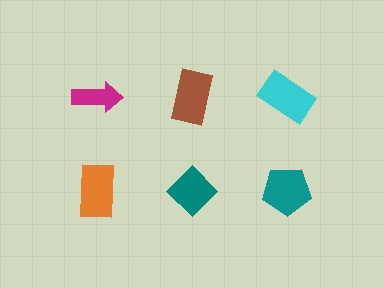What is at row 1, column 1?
A magenta arrow.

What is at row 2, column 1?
An orange rectangle.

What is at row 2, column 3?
A teal pentagon.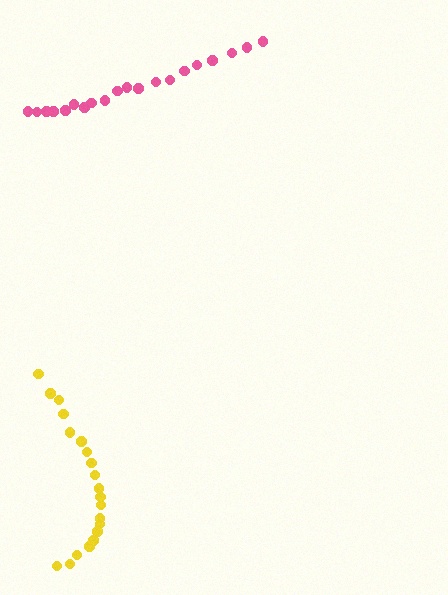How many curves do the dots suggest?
There are 2 distinct paths.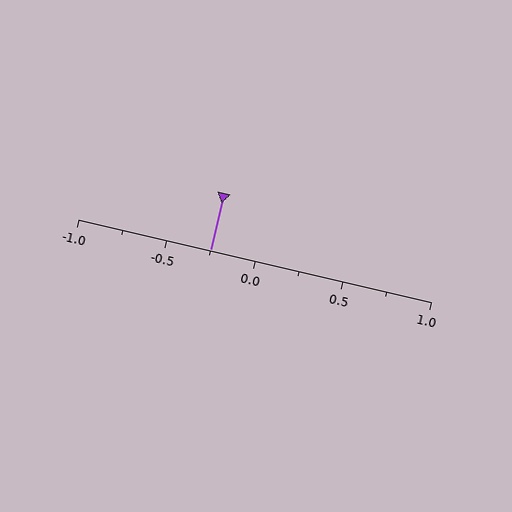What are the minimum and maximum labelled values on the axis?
The axis runs from -1.0 to 1.0.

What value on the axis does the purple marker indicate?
The marker indicates approximately -0.25.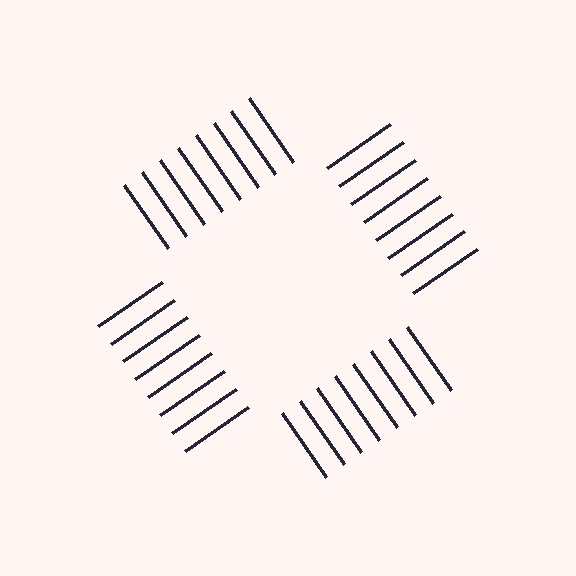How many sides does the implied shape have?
4 sides — the line-ends trace a square.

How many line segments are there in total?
32 — 8 along each of the 4 edges.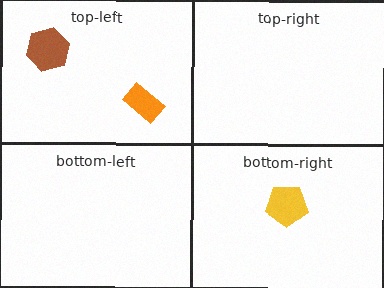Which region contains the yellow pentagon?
The bottom-right region.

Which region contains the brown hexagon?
The top-left region.